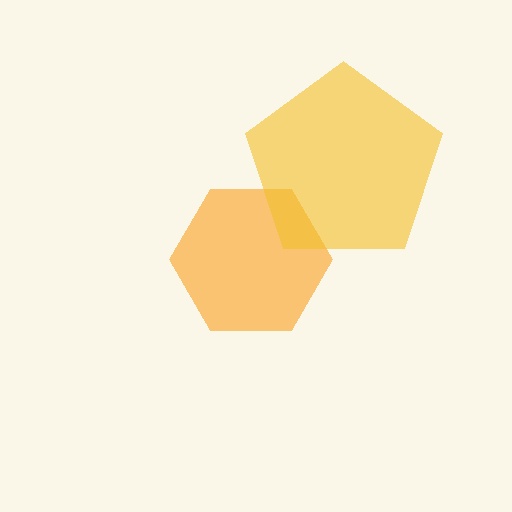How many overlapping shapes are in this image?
There are 2 overlapping shapes in the image.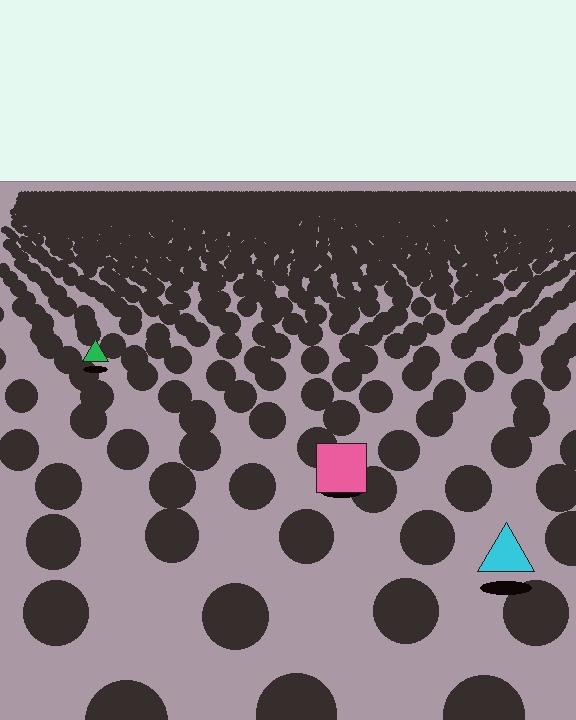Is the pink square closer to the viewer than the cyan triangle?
No. The cyan triangle is closer — you can tell from the texture gradient: the ground texture is coarser near it.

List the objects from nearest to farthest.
From nearest to farthest: the cyan triangle, the pink square, the green triangle.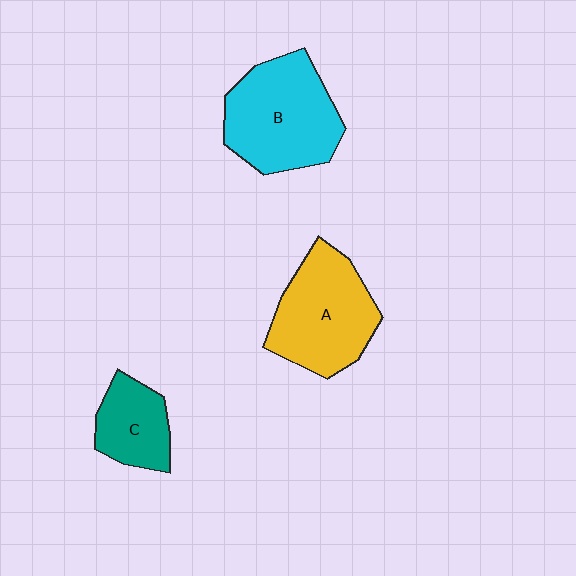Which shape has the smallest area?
Shape C (teal).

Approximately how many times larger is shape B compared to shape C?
Approximately 1.9 times.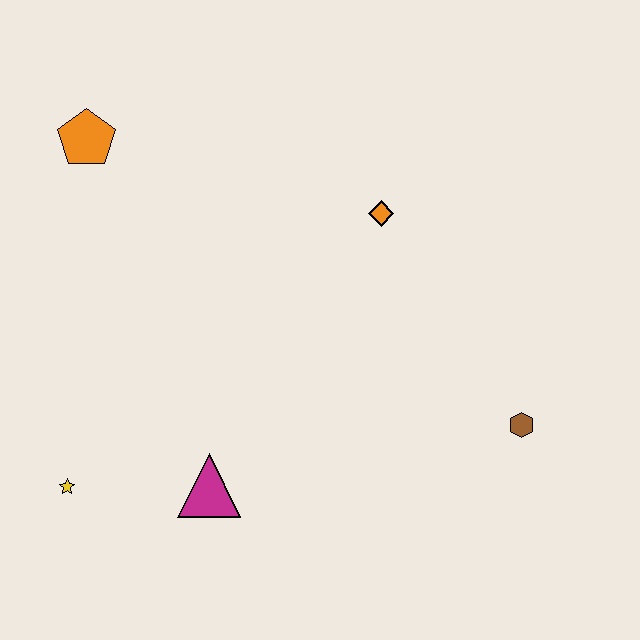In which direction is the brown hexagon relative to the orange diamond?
The brown hexagon is below the orange diamond.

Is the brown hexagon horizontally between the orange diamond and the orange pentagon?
No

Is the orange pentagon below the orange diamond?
No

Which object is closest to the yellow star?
The magenta triangle is closest to the yellow star.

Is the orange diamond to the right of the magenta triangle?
Yes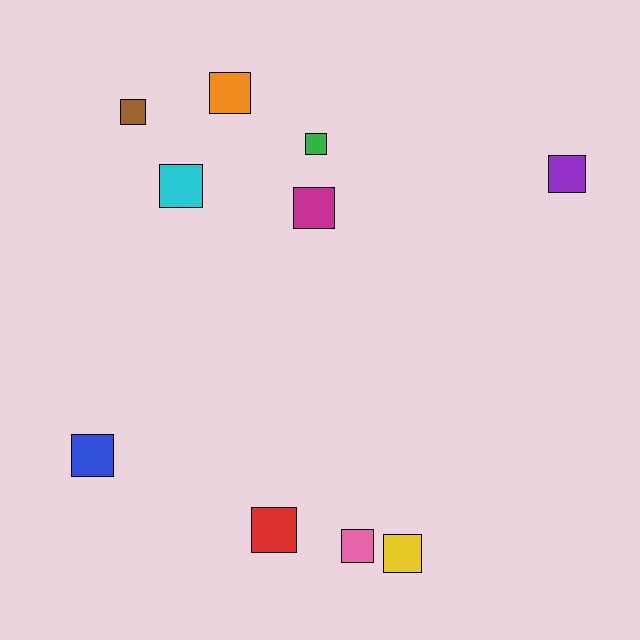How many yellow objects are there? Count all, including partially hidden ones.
There is 1 yellow object.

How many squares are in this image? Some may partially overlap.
There are 10 squares.